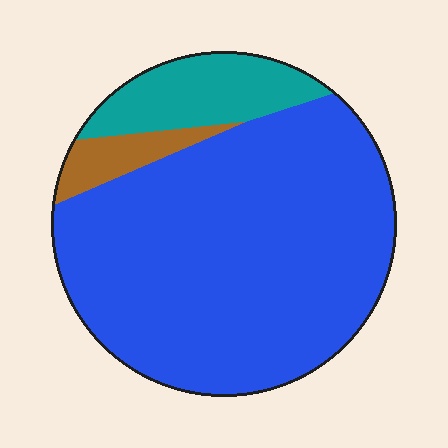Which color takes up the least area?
Brown, at roughly 5%.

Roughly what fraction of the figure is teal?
Teal covers about 15% of the figure.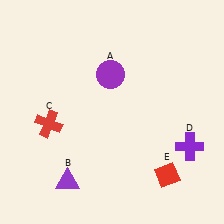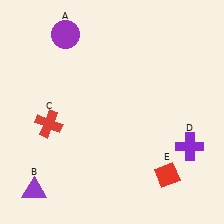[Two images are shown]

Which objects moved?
The objects that moved are: the purple circle (A), the purple triangle (B).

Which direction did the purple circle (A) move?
The purple circle (A) moved left.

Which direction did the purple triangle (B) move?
The purple triangle (B) moved left.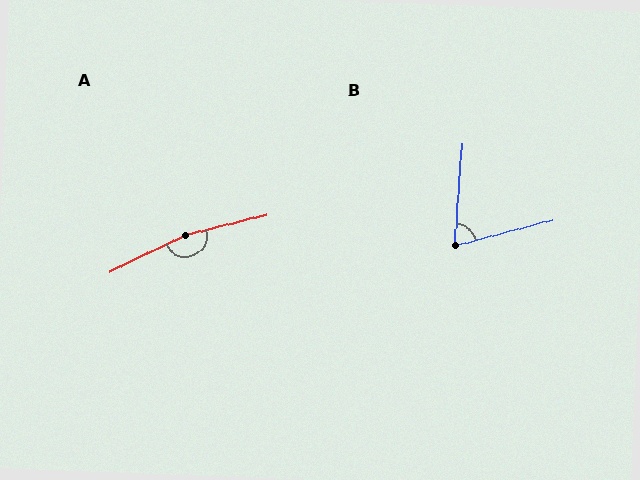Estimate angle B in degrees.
Approximately 71 degrees.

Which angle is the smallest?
B, at approximately 71 degrees.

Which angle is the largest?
A, at approximately 169 degrees.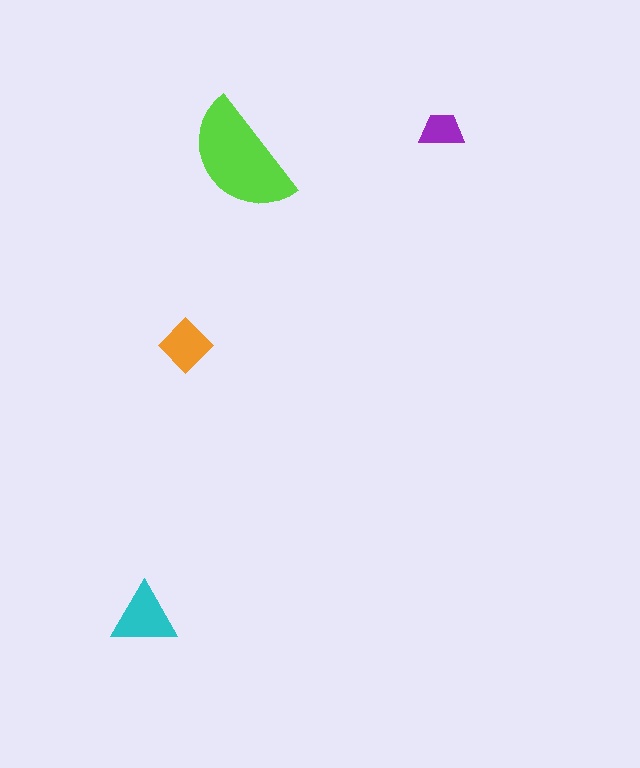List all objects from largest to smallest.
The lime semicircle, the cyan triangle, the orange diamond, the purple trapezoid.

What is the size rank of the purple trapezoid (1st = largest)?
4th.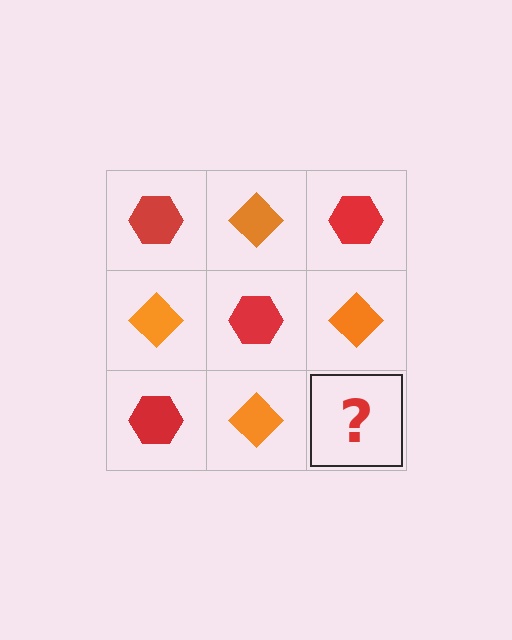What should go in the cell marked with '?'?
The missing cell should contain a red hexagon.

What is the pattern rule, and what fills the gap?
The rule is that it alternates red hexagon and orange diamond in a checkerboard pattern. The gap should be filled with a red hexagon.